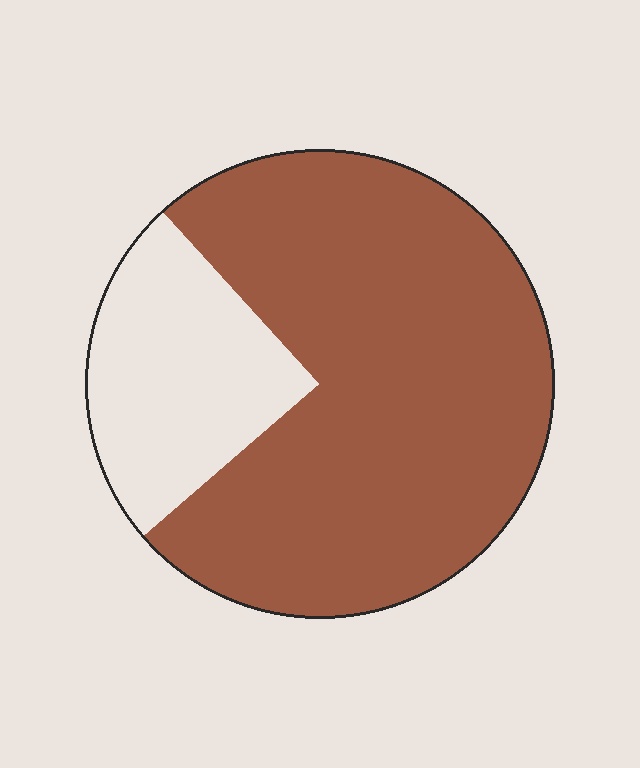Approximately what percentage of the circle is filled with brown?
Approximately 75%.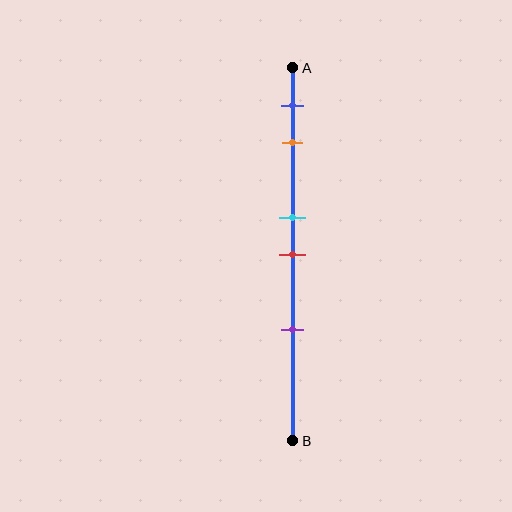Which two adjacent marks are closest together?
The cyan and red marks are the closest adjacent pair.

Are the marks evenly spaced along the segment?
No, the marks are not evenly spaced.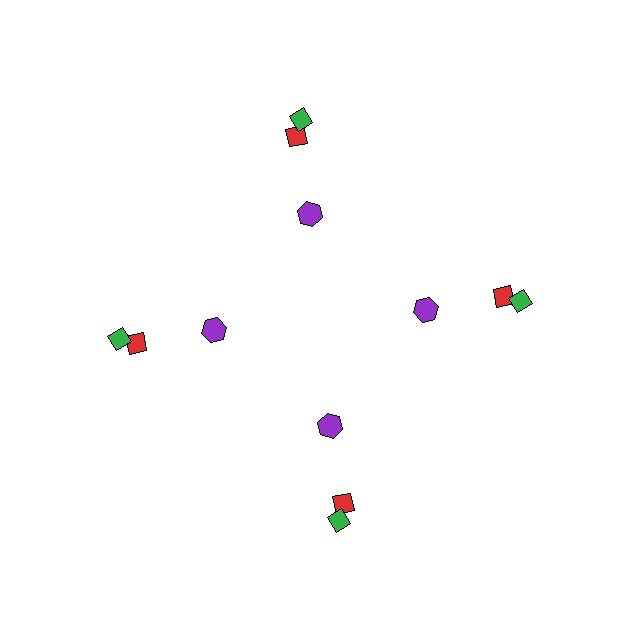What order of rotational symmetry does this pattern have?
This pattern has 4-fold rotational symmetry.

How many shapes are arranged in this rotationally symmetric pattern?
There are 12 shapes, arranged in 4 groups of 3.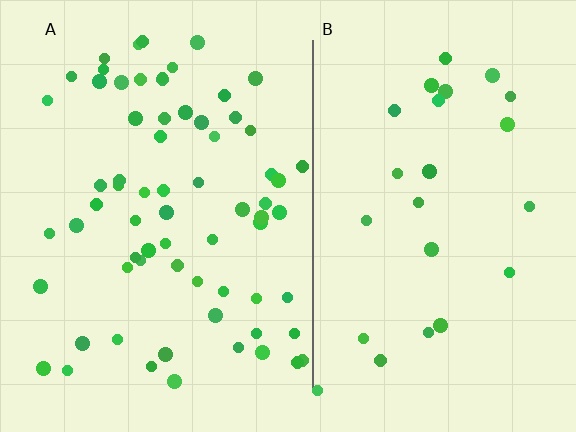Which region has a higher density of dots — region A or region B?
A (the left).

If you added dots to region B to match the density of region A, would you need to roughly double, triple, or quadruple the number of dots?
Approximately triple.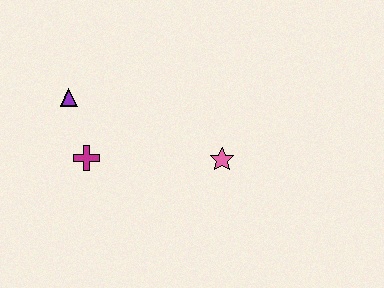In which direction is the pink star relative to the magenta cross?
The pink star is to the right of the magenta cross.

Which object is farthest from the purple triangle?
The pink star is farthest from the purple triangle.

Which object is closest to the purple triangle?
The magenta cross is closest to the purple triangle.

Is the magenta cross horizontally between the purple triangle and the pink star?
Yes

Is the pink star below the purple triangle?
Yes